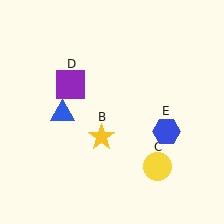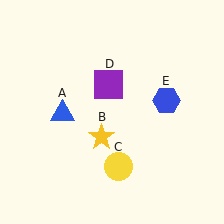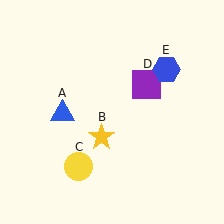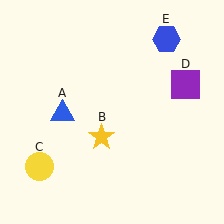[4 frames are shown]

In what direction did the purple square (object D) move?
The purple square (object D) moved right.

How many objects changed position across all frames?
3 objects changed position: yellow circle (object C), purple square (object D), blue hexagon (object E).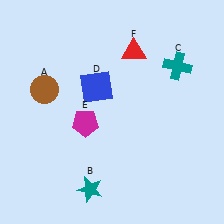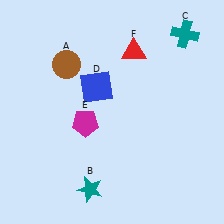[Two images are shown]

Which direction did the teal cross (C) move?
The teal cross (C) moved up.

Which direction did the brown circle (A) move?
The brown circle (A) moved up.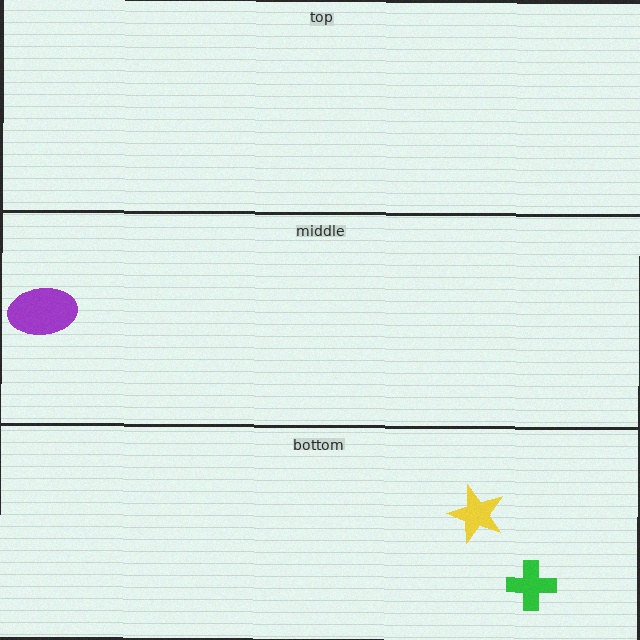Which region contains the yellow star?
The bottom region.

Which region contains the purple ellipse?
The middle region.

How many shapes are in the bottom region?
2.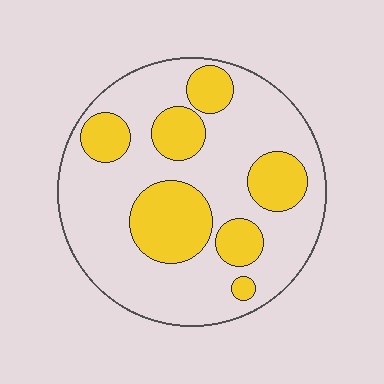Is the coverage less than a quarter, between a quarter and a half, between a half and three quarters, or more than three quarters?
Between a quarter and a half.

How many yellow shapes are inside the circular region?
7.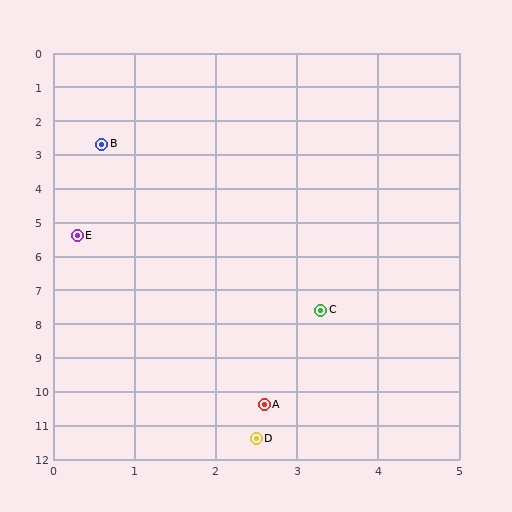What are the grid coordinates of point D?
Point D is at approximately (2.5, 11.4).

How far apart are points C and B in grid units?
Points C and B are about 5.6 grid units apart.